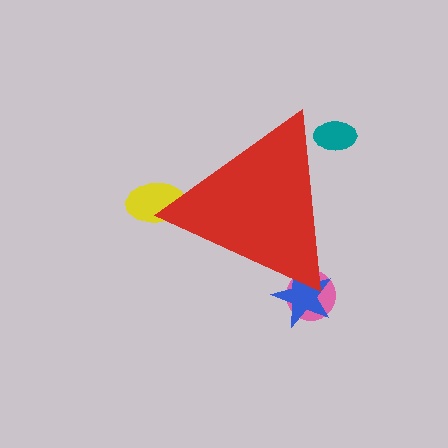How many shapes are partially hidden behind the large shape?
4 shapes are partially hidden.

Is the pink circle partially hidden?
Yes, the pink circle is partially hidden behind the red triangle.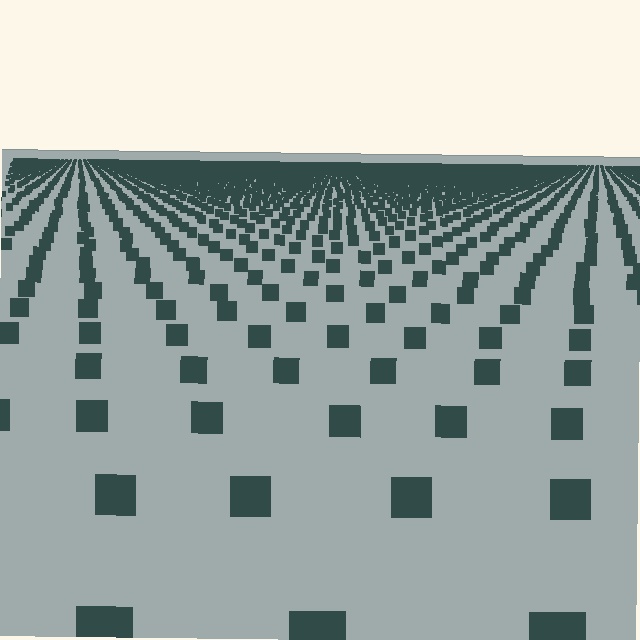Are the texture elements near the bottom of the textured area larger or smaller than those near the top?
Larger. Near the bottom, elements are closer to the viewer and appear at a bigger on-screen size.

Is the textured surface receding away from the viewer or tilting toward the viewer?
The surface is receding away from the viewer. Texture elements get smaller and denser toward the top.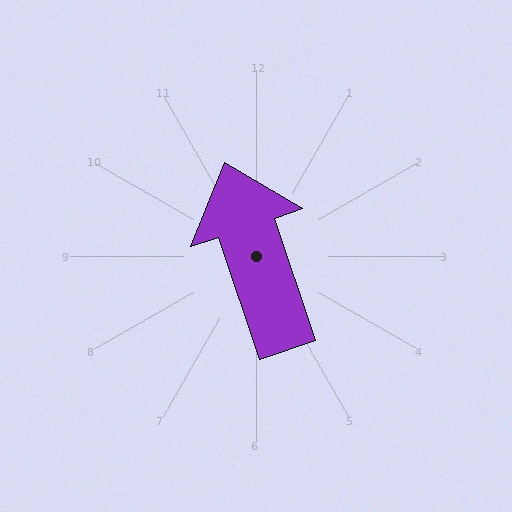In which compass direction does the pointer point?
North.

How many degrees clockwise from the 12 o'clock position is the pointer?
Approximately 341 degrees.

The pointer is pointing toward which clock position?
Roughly 11 o'clock.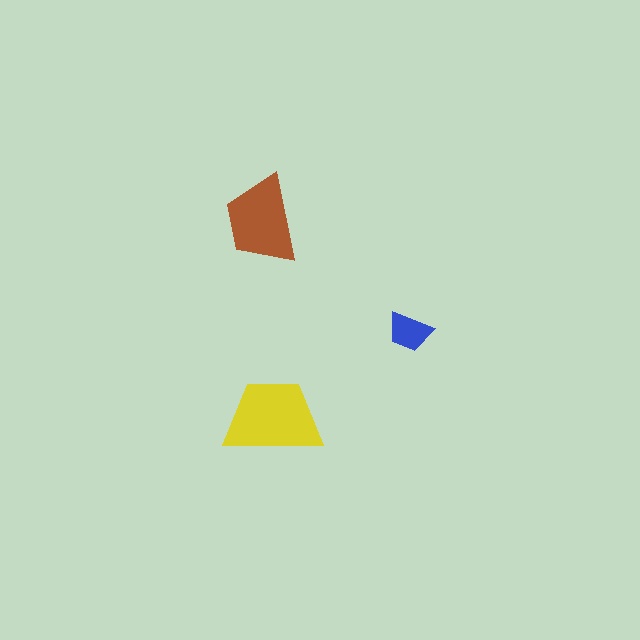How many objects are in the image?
There are 3 objects in the image.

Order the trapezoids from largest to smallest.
the yellow one, the brown one, the blue one.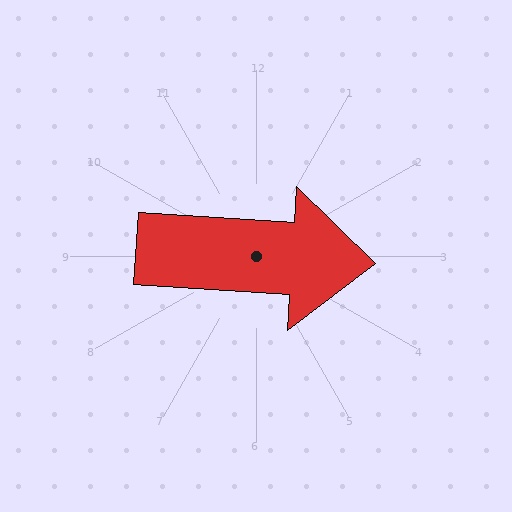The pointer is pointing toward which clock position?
Roughly 3 o'clock.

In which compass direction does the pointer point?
East.